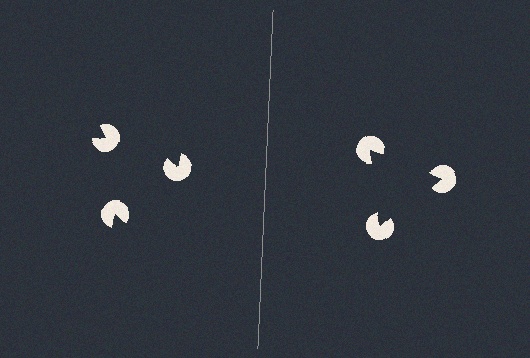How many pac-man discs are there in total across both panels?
6 — 3 on each side.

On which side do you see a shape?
An illusory triangle appears on the right side. On the left side the wedge cuts are rotated, so no coherent shape forms.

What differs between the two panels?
The pac-man discs are positioned identically on both sides; only the wedge orientations differ. On the right they align to a triangle; on the left they are misaligned.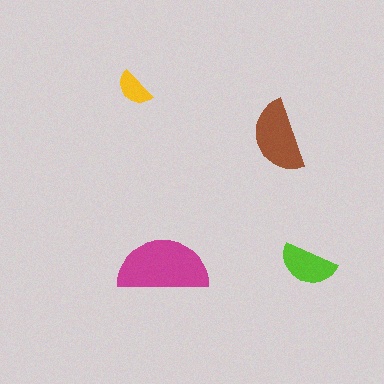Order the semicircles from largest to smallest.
the magenta one, the brown one, the lime one, the yellow one.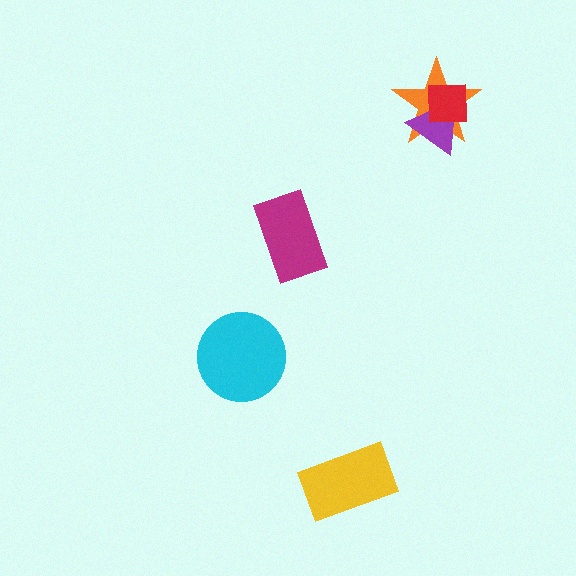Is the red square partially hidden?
No, no other shape covers it.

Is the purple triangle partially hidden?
Yes, it is partially covered by another shape.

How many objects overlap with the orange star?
2 objects overlap with the orange star.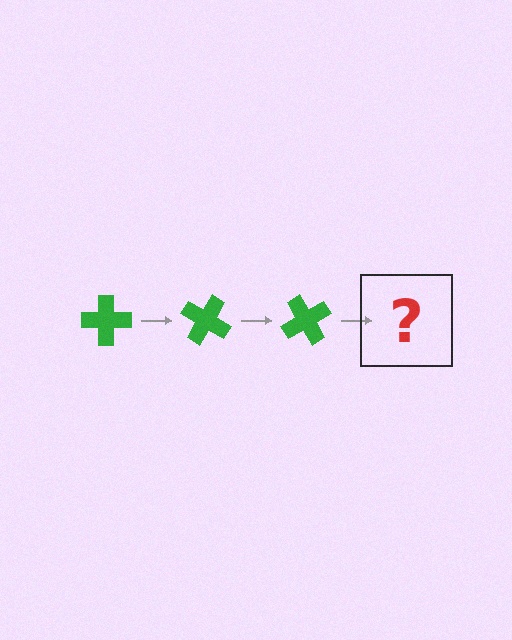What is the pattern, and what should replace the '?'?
The pattern is that the cross rotates 30 degrees each step. The '?' should be a green cross rotated 90 degrees.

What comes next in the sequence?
The next element should be a green cross rotated 90 degrees.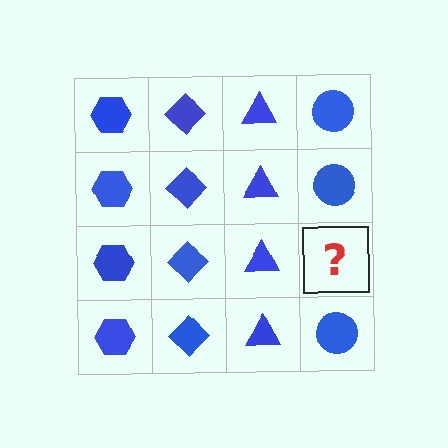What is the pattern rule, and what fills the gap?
The rule is that each column has a consistent shape. The gap should be filled with a blue circle.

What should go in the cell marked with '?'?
The missing cell should contain a blue circle.